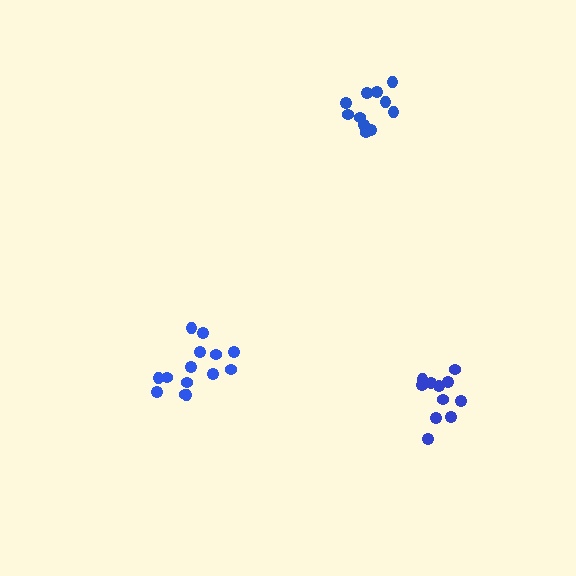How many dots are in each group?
Group 1: 11 dots, Group 2: 11 dots, Group 3: 14 dots (36 total).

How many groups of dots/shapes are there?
There are 3 groups.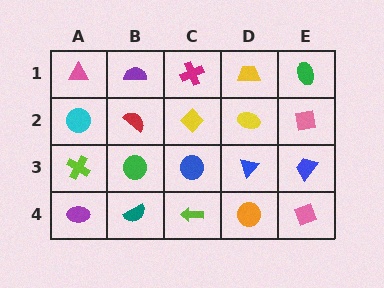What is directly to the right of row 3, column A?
A green circle.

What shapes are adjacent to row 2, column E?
A green ellipse (row 1, column E), a blue trapezoid (row 3, column E), a yellow ellipse (row 2, column D).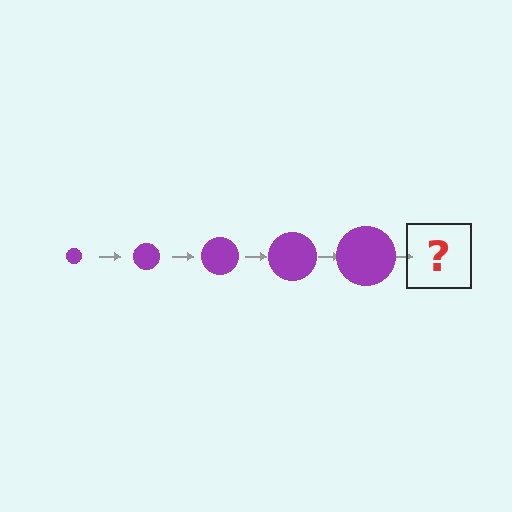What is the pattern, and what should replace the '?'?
The pattern is that the circle gets progressively larger each step. The '?' should be a purple circle, larger than the previous one.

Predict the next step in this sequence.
The next step is a purple circle, larger than the previous one.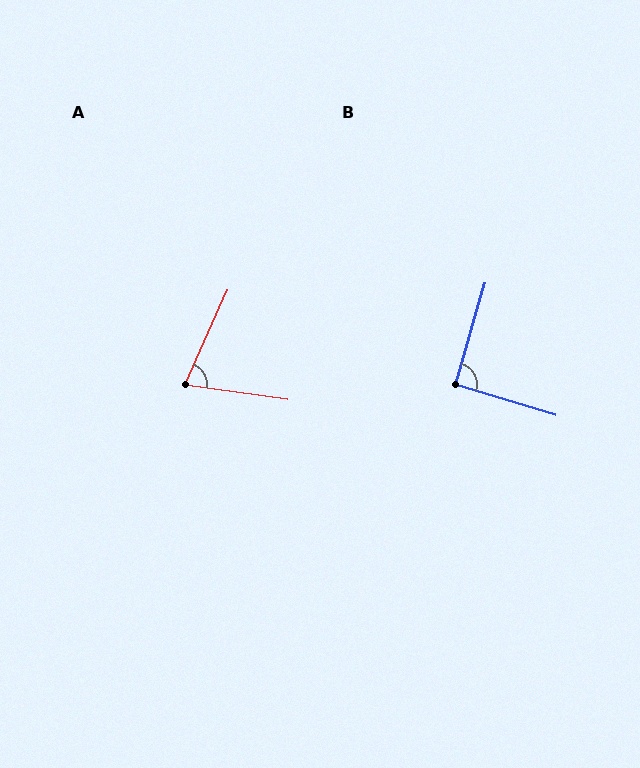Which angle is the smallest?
A, at approximately 74 degrees.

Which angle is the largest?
B, at approximately 91 degrees.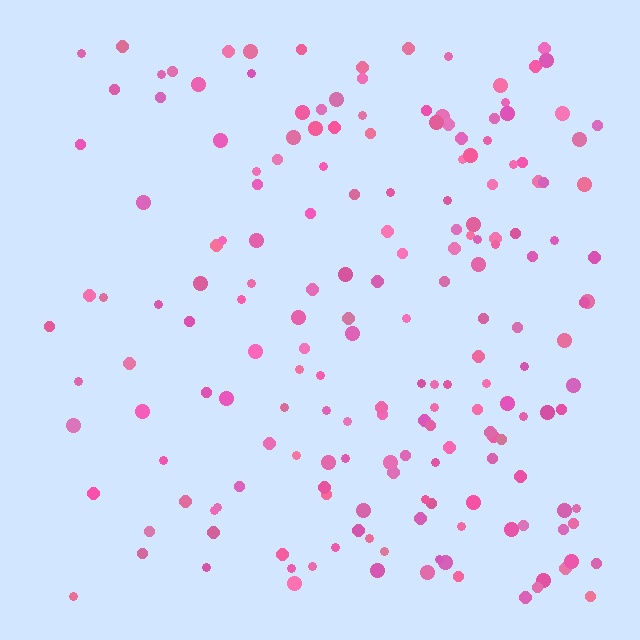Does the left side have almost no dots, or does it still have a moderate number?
Still a moderate number, just noticeably fewer than the right.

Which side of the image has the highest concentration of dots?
The right.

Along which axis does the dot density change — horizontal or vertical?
Horizontal.